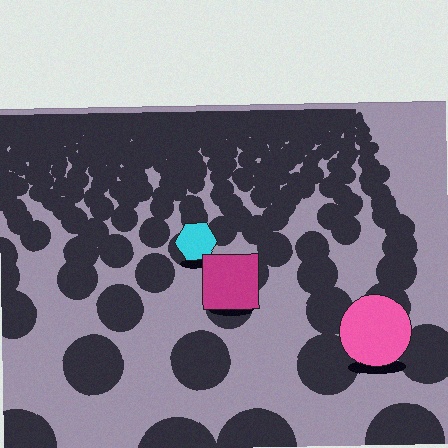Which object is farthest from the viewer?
The cyan hexagon is farthest from the viewer. It appears smaller and the ground texture around it is denser.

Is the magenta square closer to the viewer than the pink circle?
No. The pink circle is closer — you can tell from the texture gradient: the ground texture is coarser near it.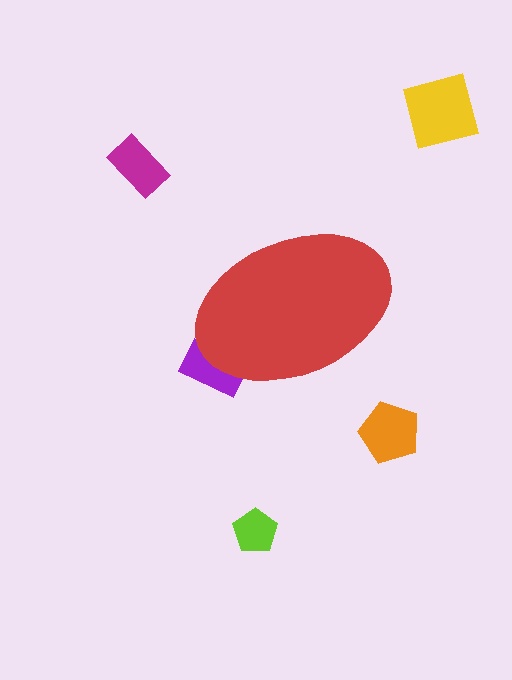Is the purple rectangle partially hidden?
Yes, the purple rectangle is partially hidden behind the red ellipse.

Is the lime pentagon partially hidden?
No, the lime pentagon is fully visible.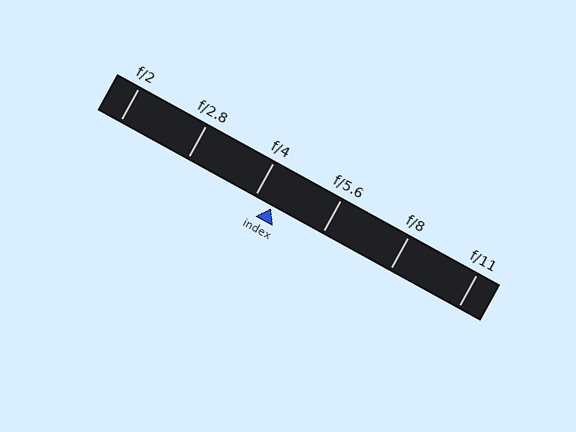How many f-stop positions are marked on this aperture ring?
There are 6 f-stop positions marked.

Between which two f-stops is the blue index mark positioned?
The index mark is between f/4 and f/5.6.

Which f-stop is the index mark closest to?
The index mark is closest to f/4.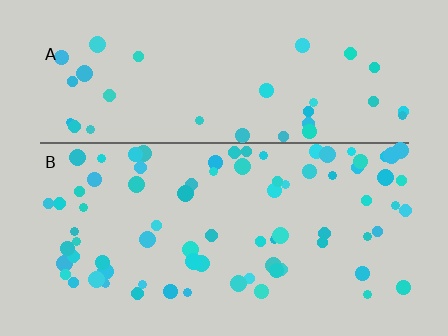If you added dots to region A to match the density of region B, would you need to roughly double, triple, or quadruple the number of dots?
Approximately double.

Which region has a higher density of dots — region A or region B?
B (the bottom).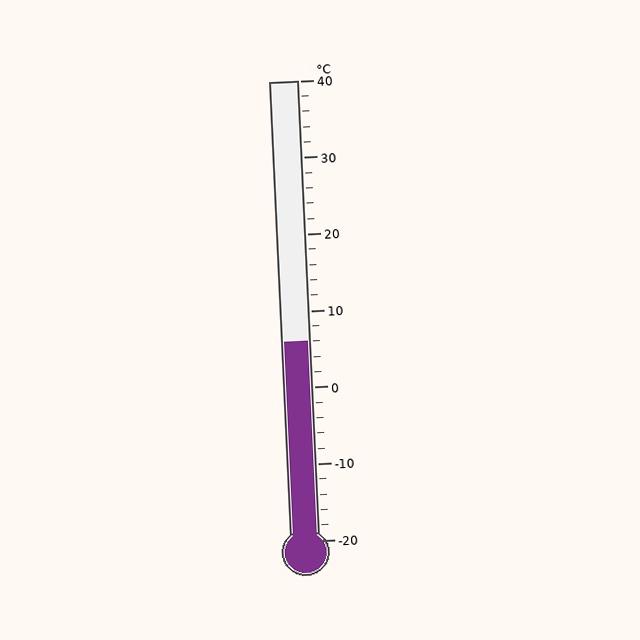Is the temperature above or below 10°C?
The temperature is below 10°C.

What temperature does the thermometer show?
The thermometer shows approximately 6°C.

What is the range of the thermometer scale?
The thermometer scale ranges from -20°C to 40°C.